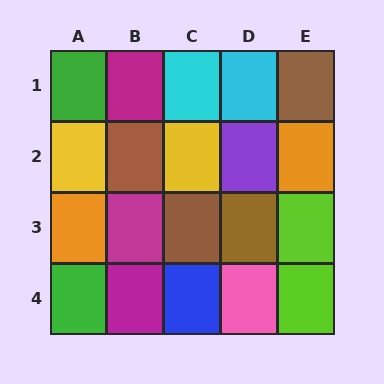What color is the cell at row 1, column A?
Green.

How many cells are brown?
4 cells are brown.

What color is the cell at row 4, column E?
Lime.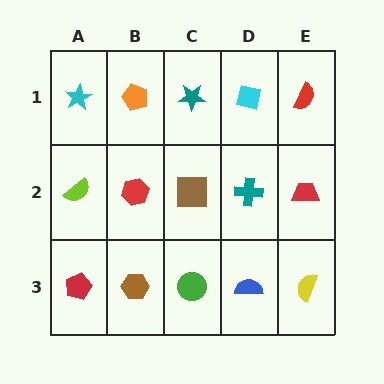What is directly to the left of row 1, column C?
An orange pentagon.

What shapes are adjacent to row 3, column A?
A lime semicircle (row 2, column A), a brown hexagon (row 3, column B).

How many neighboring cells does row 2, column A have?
3.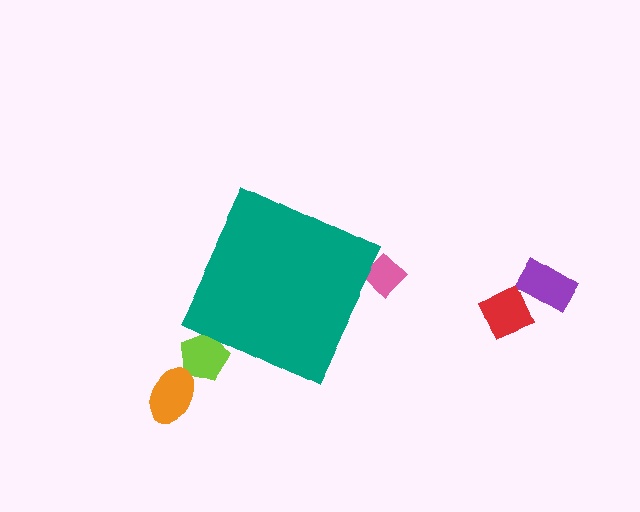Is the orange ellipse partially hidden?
No, the orange ellipse is fully visible.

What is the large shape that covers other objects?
A teal diamond.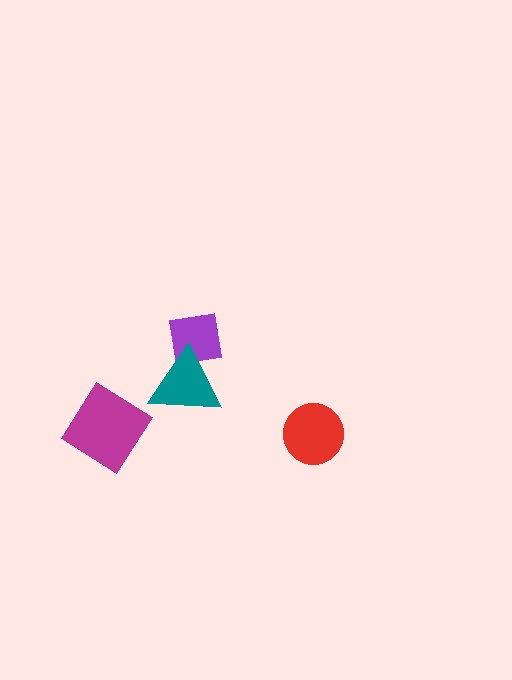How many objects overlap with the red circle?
0 objects overlap with the red circle.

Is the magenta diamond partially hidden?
No, no other shape covers it.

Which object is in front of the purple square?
The teal triangle is in front of the purple square.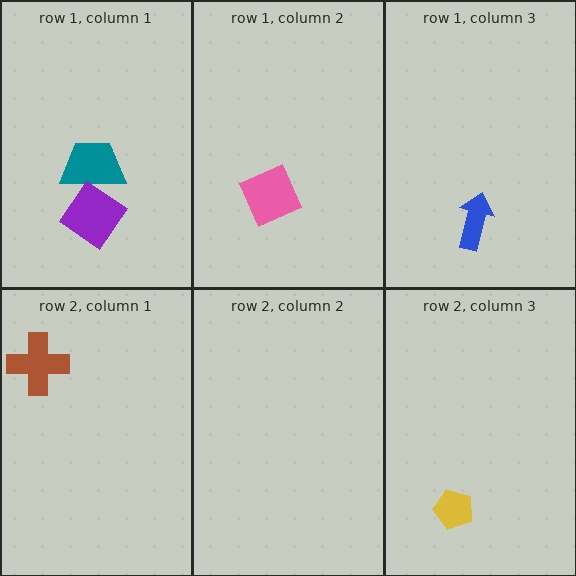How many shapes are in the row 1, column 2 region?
1.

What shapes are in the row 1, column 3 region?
The blue arrow.